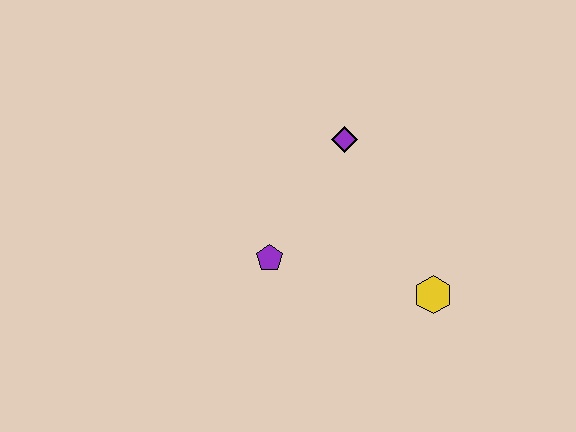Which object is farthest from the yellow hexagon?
The purple diamond is farthest from the yellow hexagon.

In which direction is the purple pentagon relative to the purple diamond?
The purple pentagon is below the purple diamond.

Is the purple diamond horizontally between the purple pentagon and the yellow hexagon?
Yes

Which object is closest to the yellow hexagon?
The purple pentagon is closest to the yellow hexagon.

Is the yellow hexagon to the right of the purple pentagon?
Yes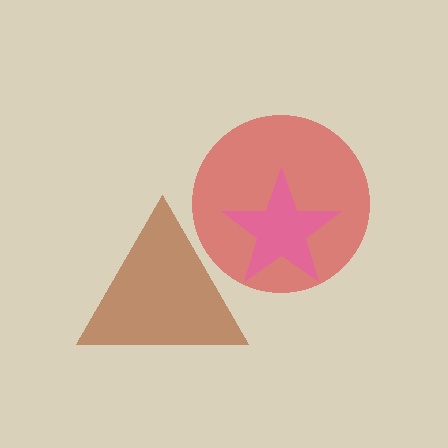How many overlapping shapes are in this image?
There are 3 overlapping shapes in the image.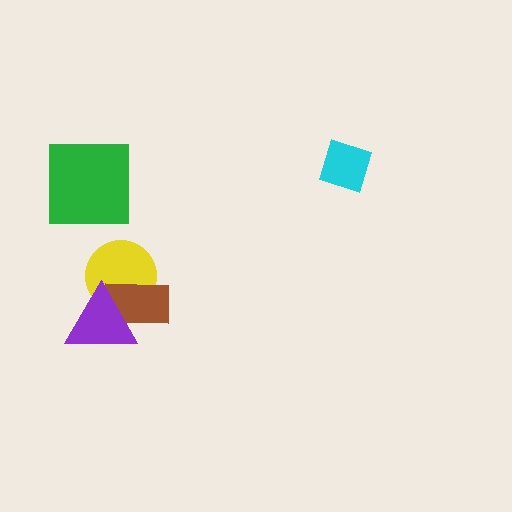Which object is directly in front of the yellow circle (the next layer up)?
The brown rectangle is directly in front of the yellow circle.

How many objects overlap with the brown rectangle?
2 objects overlap with the brown rectangle.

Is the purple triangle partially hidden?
No, no other shape covers it.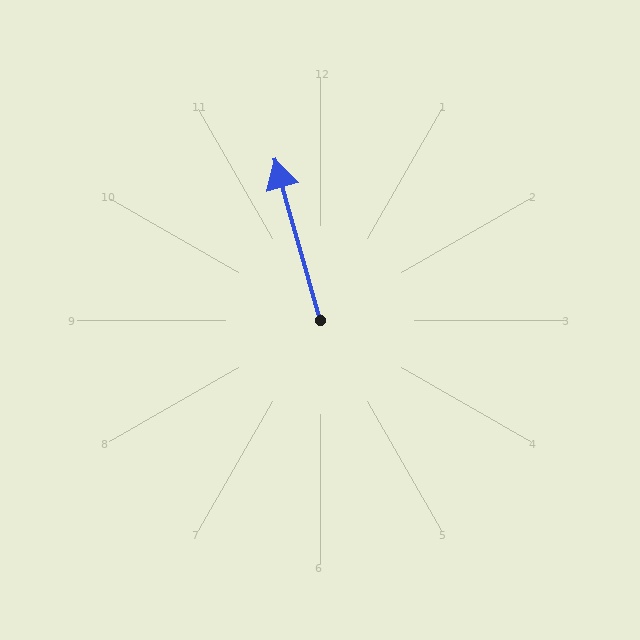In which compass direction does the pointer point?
North.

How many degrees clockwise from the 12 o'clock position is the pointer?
Approximately 344 degrees.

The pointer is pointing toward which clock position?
Roughly 11 o'clock.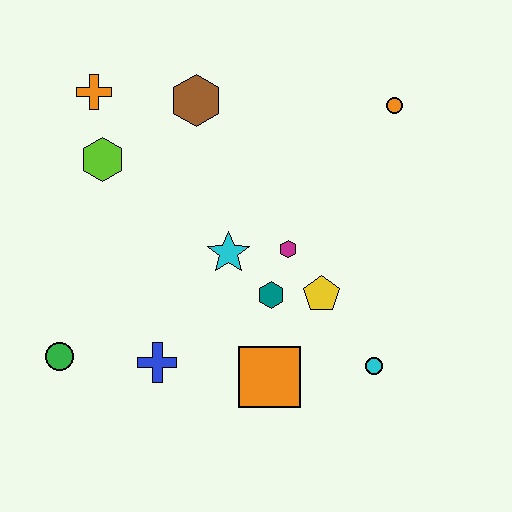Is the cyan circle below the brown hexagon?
Yes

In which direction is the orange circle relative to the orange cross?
The orange circle is to the right of the orange cross.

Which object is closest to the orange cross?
The lime hexagon is closest to the orange cross.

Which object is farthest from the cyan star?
The orange circle is farthest from the cyan star.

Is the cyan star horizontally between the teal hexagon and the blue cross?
Yes